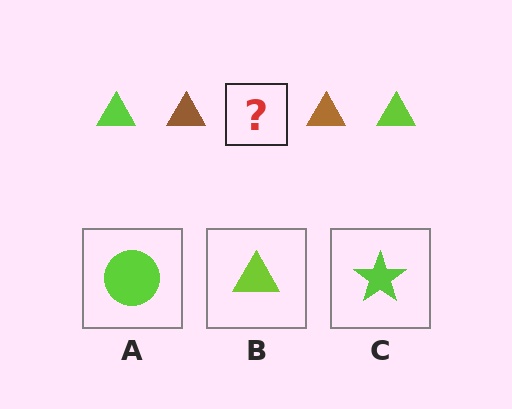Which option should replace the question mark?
Option B.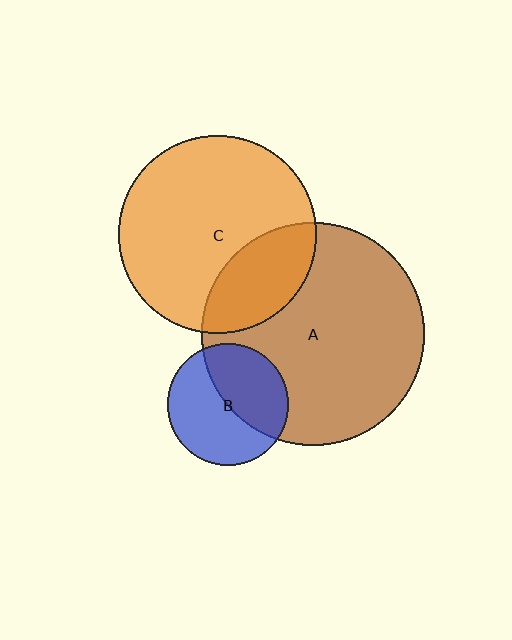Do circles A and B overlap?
Yes.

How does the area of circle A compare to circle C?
Approximately 1.3 times.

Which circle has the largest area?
Circle A (brown).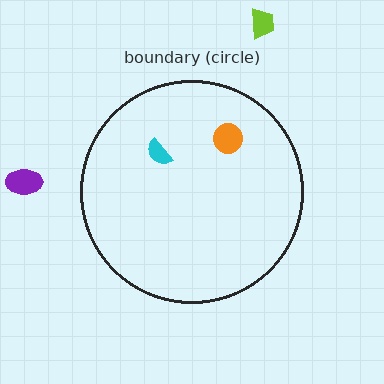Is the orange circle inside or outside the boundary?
Inside.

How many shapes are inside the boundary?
2 inside, 2 outside.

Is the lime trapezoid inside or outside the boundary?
Outside.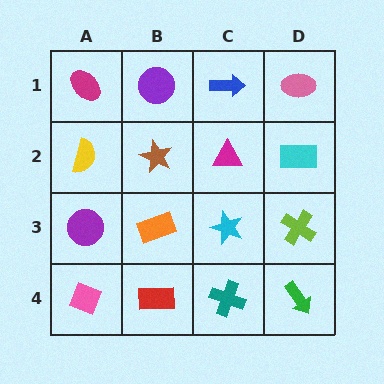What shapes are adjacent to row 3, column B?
A brown star (row 2, column B), a red rectangle (row 4, column B), a purple circle (row 3, column A), a cyan star (row 3, column C).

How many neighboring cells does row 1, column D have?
2.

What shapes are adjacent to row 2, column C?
A blue arrow (row 1, column C), a cyan star (row 3, column C), a brown star (row 2, column B), a cyan rectangle (row 2, column D).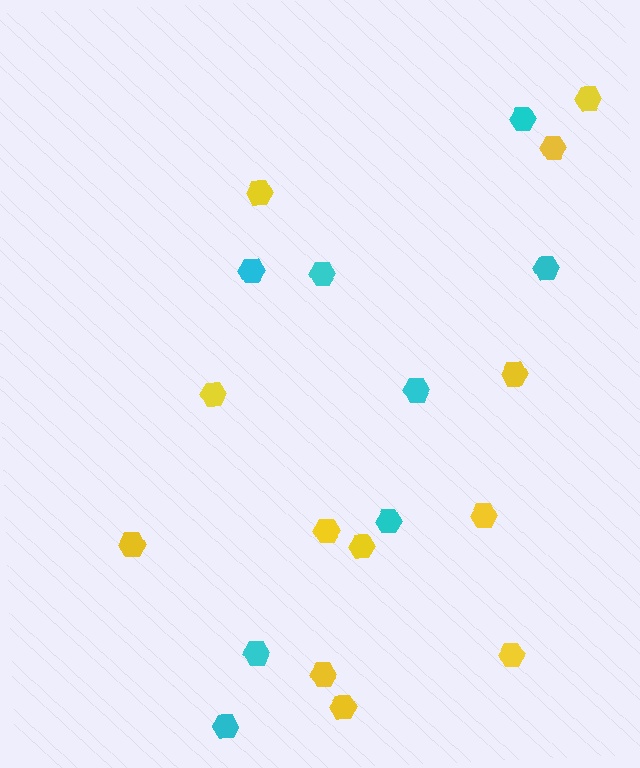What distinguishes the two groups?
There are 2 groups: one group of cyan hexagons (8) and one group of yellow hexagons (12).